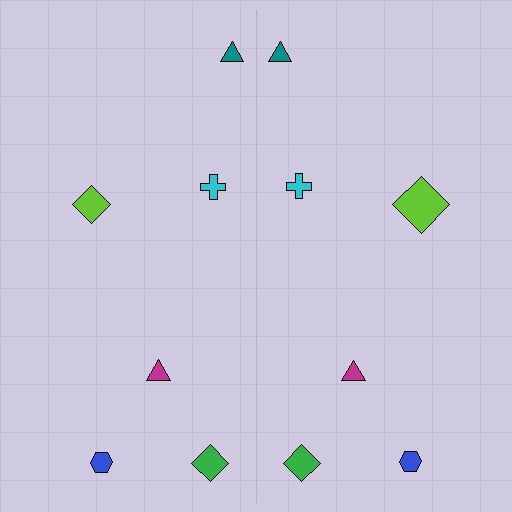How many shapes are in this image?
There are 12 shapes in this image.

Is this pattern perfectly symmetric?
No, the pattern is not perfectly symmetric. The lime diamond on the right side has a different size than its mirror counterpart.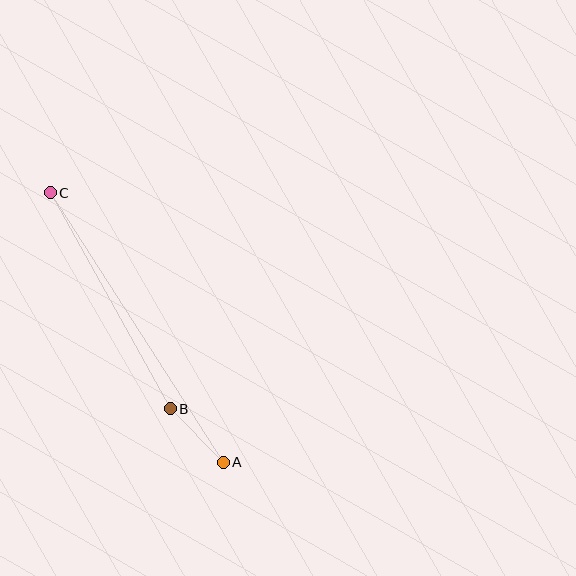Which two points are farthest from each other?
Points A and C are farthest from each other.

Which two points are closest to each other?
Points A and B are closest to each other.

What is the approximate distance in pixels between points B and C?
The distance between B and C is approximately 247 pixels.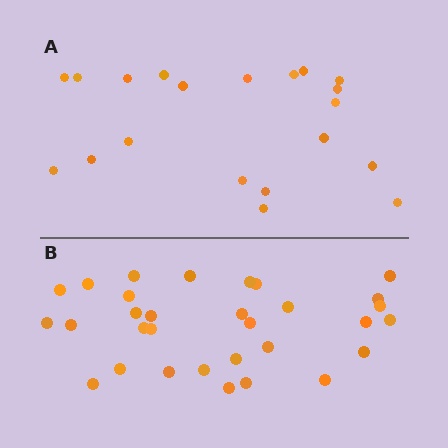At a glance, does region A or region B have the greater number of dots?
Region B (the bottom region) has more dots.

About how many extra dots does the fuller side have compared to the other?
Region B has roughly 12 or so more dots than region A.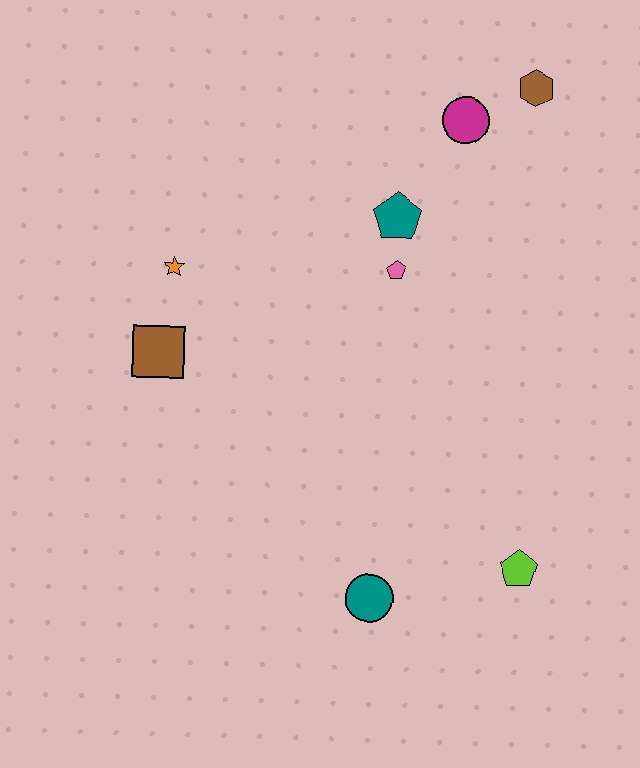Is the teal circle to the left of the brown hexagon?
Yes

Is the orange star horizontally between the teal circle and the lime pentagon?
No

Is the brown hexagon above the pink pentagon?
Yes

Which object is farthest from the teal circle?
The brown hexagon is farthest from the teal circle.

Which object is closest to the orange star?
The brown square is closest to the orange star.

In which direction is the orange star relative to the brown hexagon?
The orange star is to the left of the brown hexagon.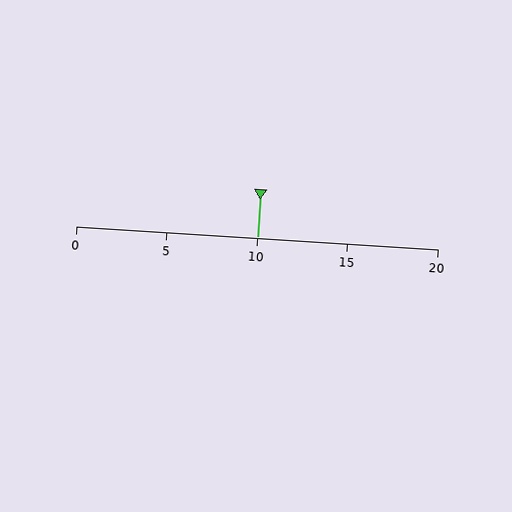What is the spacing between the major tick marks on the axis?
The major ticks are spaced 5 apart.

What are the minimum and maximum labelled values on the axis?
The axis runs from 0 to 20.